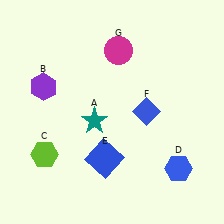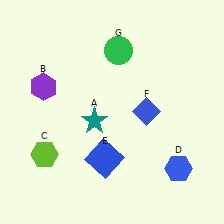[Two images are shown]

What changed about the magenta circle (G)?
In Image 1, G is magenta. In Image 2, it changed to green.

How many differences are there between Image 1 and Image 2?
There is 1 difference between the two images.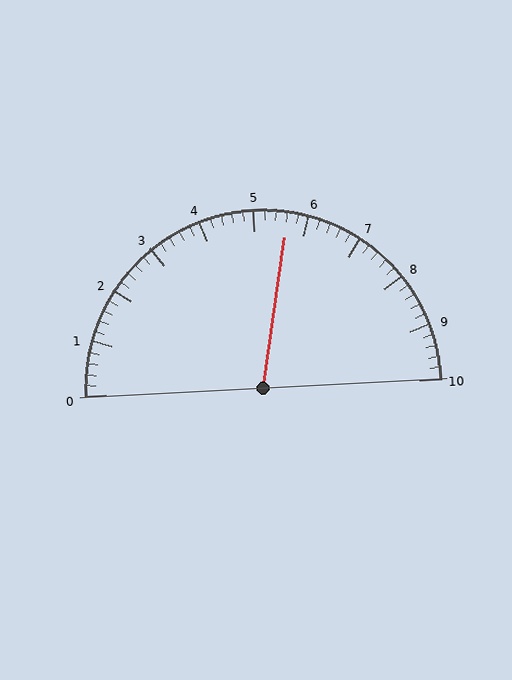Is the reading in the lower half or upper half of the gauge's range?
The reading is in the upper half of the range (0 to 10).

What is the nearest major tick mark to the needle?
The nearest major tick mark is 6.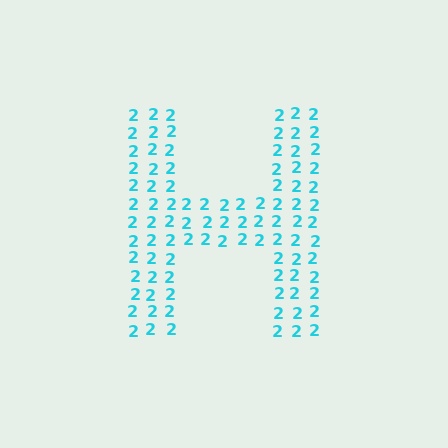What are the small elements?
The small elements are digit 2's.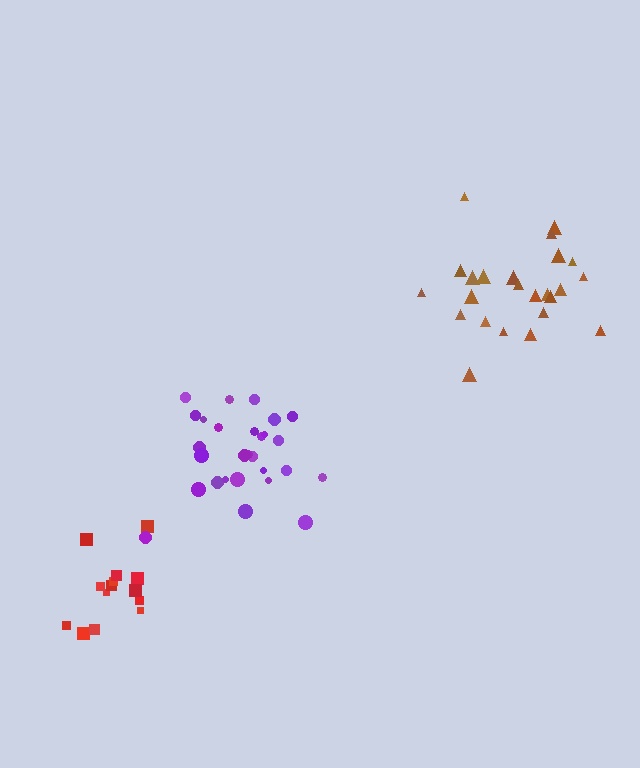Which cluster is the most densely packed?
Red.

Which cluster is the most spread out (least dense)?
Brown.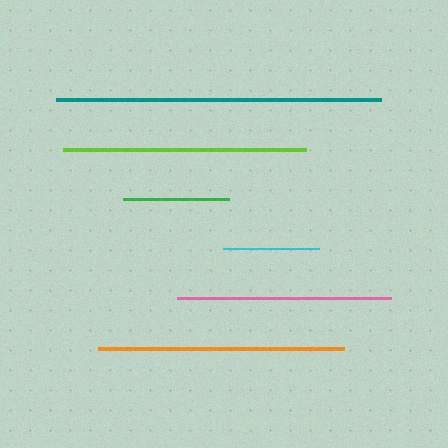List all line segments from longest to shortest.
From longest to shortest: teal, orange, lime, pink, green, cyan.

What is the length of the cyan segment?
The cyan segment is approximately 96 pixels long.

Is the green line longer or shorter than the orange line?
The orange line is longer than the green line.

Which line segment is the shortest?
The cyan line is the shortest at approximately 96 pixels.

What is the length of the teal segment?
The teal segment is approximately 326 pixels long.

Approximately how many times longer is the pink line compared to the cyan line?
The pink line is approximately 2.2 times the length of the cyan line.